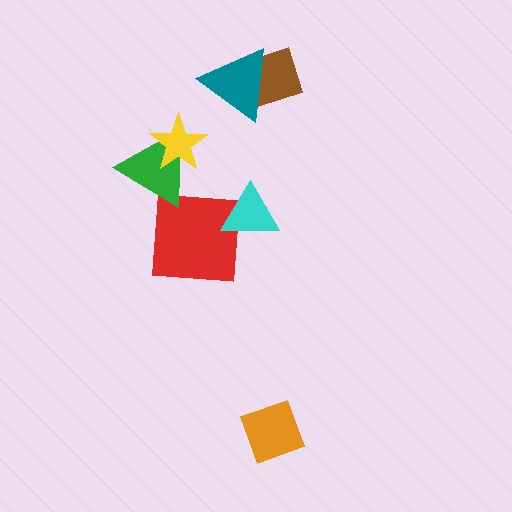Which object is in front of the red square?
The cyan triangle is in front of the red square.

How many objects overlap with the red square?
1 object overlaps with the red square.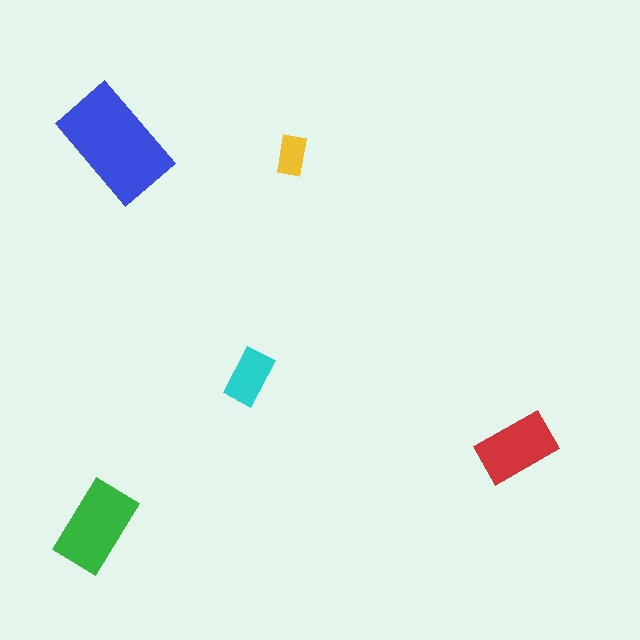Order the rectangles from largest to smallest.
the blue one, the green one, the red one, the cyan one, the yellow one.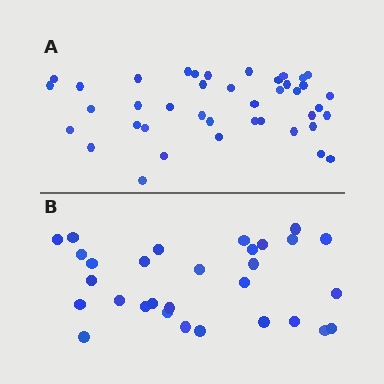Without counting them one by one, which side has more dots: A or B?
Region A (the top region) has more dots.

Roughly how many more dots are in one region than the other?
Region A has roughly 12 or so more dots than region B.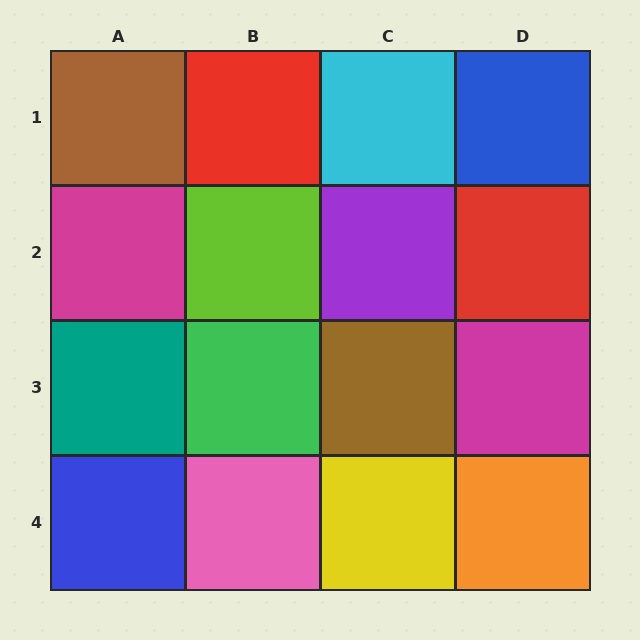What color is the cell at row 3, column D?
Magenta.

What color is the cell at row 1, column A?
Brown.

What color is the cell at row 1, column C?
Cyan.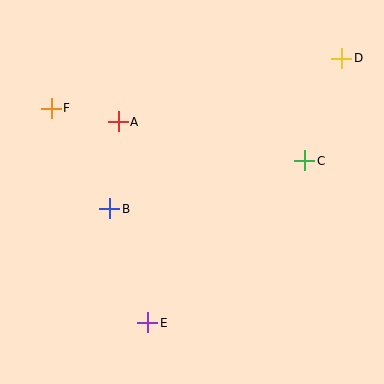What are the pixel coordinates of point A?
Point A is at (118, 122).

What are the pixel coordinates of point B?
Point B is at (110, 209).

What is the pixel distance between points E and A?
The distance between E and A is 203 pixels.